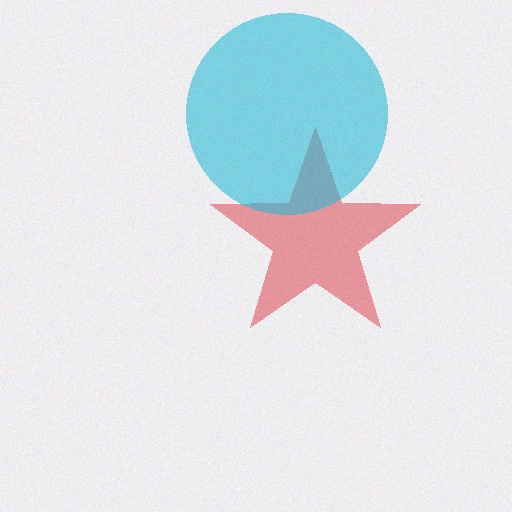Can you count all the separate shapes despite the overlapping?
Yes, there are 2 separate shapes.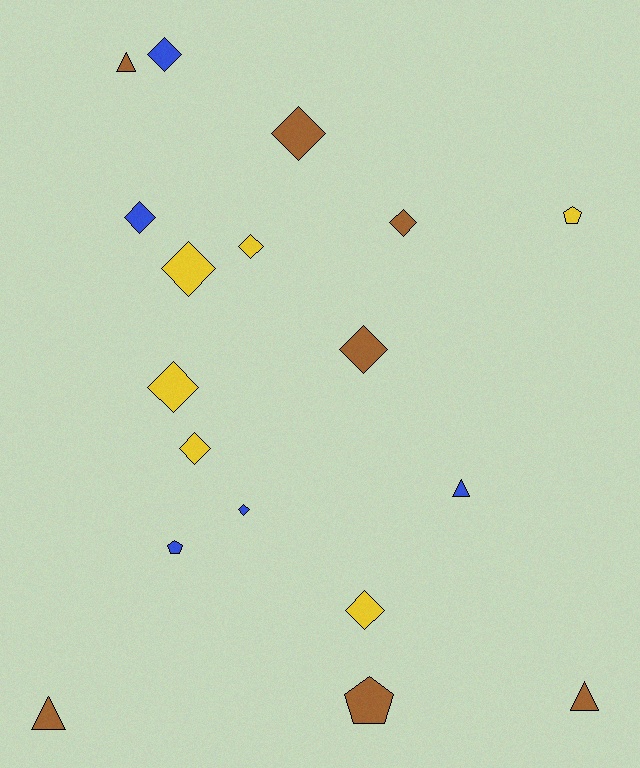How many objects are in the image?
There are 18 objects.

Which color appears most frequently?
Brown, with 7 objects.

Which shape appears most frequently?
Diamond, with 11 objects.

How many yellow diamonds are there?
There are 5 yellow diamonds.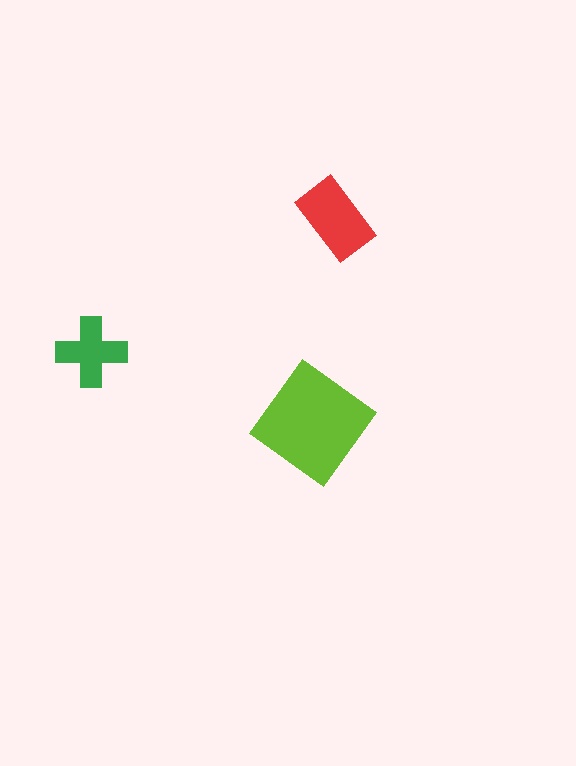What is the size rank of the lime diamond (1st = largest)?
1st.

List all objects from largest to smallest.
The lime diamond, the red rectangle, the green cross.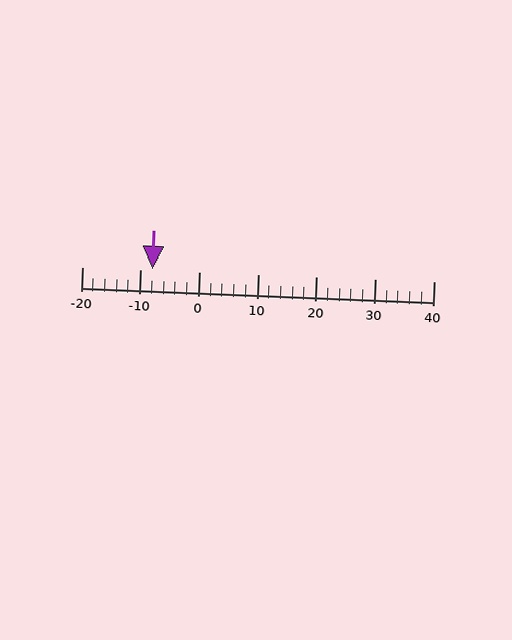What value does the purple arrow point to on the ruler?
The purple arrow points to approximately -8.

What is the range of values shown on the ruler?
The ruler shows values from -20 to 40.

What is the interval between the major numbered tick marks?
The major tick marks are spaced 10 units apart.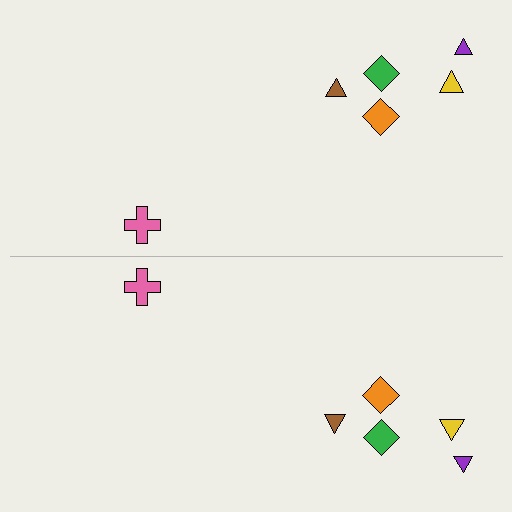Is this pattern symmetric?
Yes, this pattern has bilateral (reflection) symmetry.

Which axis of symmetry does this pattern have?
The pattern has a horizontal axis of symmetry running through the center of the image.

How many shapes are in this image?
There are 12 shapes in this image.